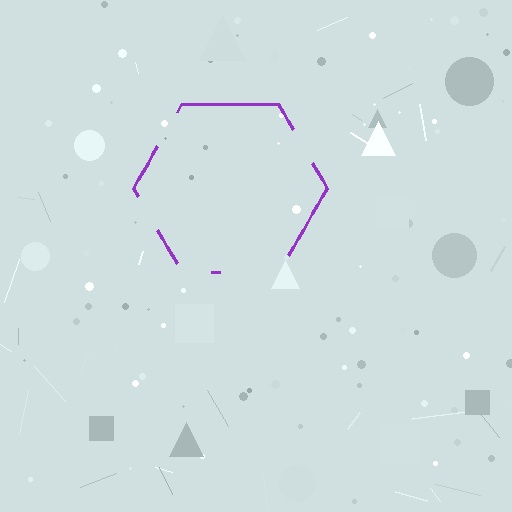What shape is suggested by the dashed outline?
The dashed outline suggests a hexagon.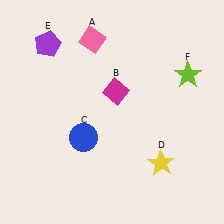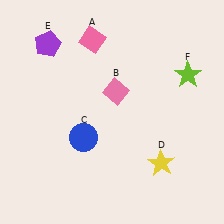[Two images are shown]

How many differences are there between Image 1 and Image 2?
There is 1 difference between the two images.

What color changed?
The diamond (B) changed from magenta in Image 1 to pink in Image 2.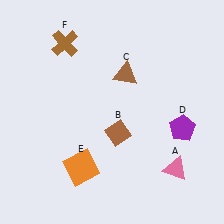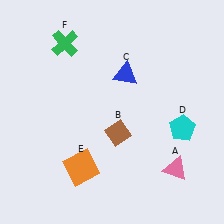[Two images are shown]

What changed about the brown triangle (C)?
In Image 1, C is brown. In Image 2, it changed to blue.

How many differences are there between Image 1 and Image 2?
There are 3 differences between the two images.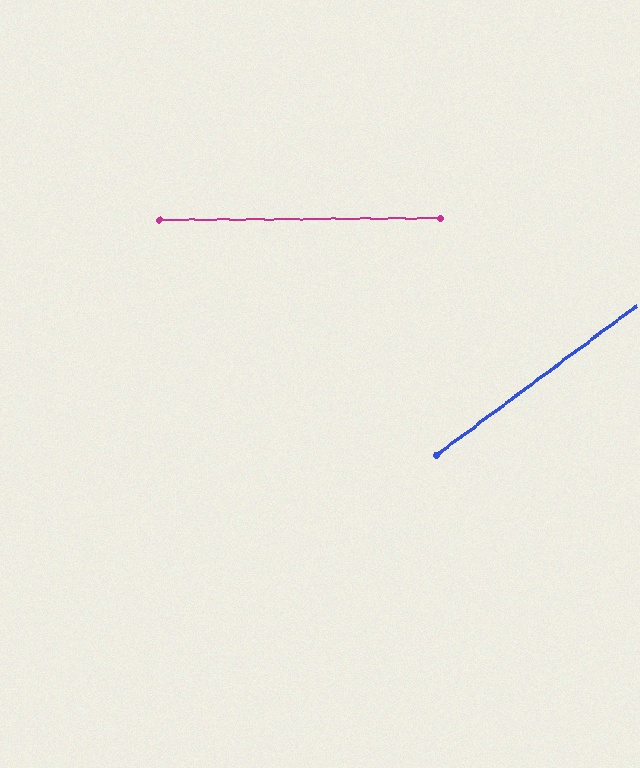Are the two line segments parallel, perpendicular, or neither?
Neither parallel nor perpendicular — they differ by about 36°.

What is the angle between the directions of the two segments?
Approximately 36 degrees.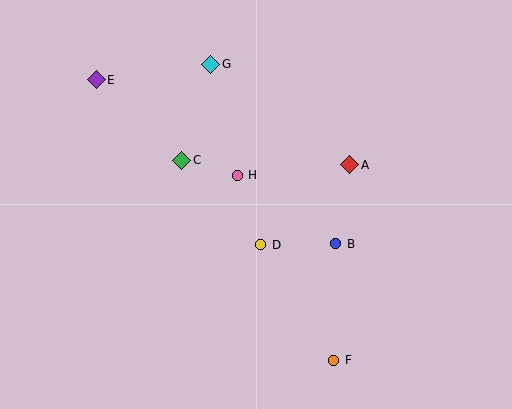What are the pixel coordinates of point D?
Point D is at (261, 245).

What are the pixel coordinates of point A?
Point A is at (350, 165).